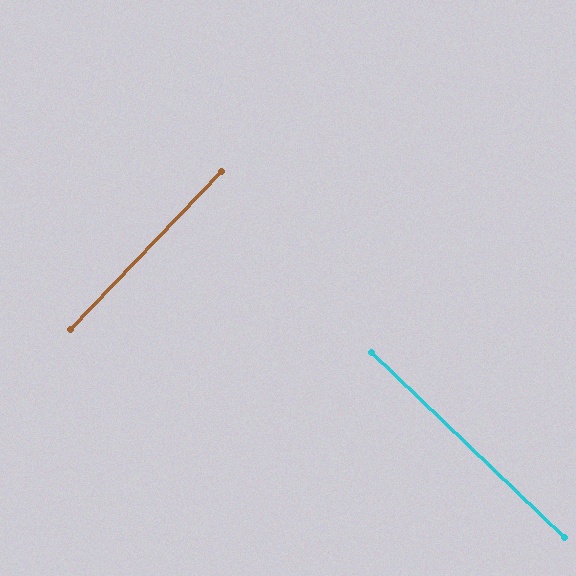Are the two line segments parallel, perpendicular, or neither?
Perpendicular — they meet at approximately 90°.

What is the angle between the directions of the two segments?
Approximately 90 degrees.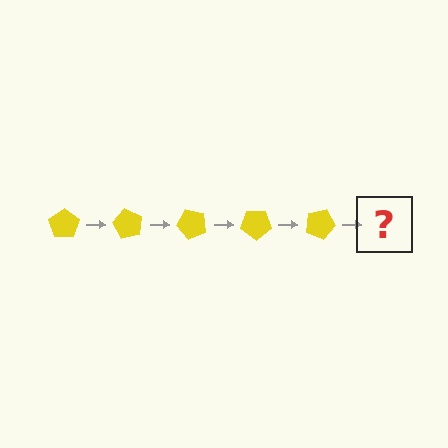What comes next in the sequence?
The next element should be a yellow pentagon rotated 300 degrees.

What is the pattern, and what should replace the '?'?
The pattern is that the pentagon rotates 60 degrees each step. The '?' should be a yellow pentagon rotated 300 degrees.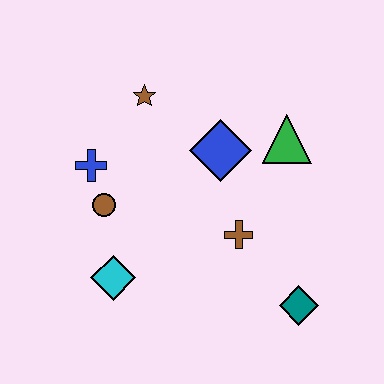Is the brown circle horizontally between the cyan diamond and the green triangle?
No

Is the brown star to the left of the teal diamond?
Yes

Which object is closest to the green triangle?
The blue diamond is closest to the green triangle.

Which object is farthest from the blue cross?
The teal diamond is farthest from the blue cross.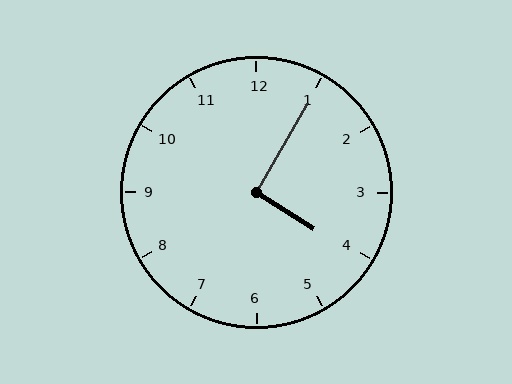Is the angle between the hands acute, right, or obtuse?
It is right.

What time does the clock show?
4:05.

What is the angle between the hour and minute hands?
Approximately 92 degrees.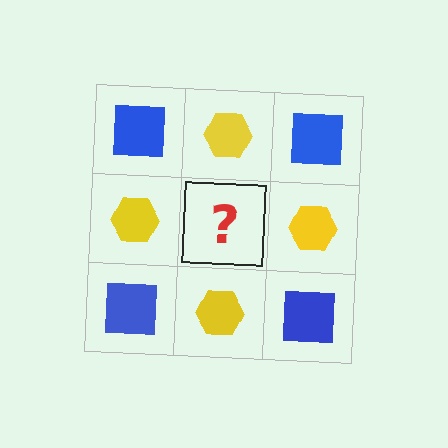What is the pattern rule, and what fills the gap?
The rule is that it alternates blue square and yellow hexagon in a checkerboard pattern. The gap should be filled with a blue square.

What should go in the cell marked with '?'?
The missing cell should contain a blue square.